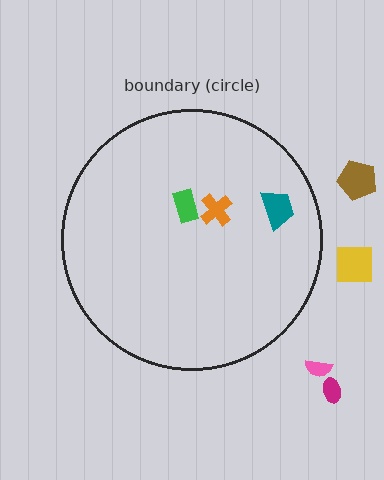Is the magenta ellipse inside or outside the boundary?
Outside.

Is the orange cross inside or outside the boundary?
Inside.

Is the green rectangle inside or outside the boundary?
Inside.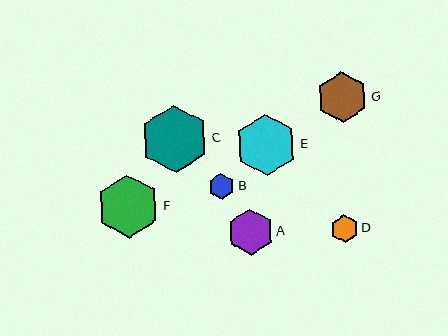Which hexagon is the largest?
Hexagon C is the largest with a size of approximately 67 pixels.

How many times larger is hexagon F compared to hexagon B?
Hexagon F is approximately 2.5 times the size of hexagon B.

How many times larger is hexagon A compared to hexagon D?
Hexagon A is approximately 1.7 times the size of hexagon D.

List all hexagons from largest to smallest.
From largest to smallest: C, F, E, G, A, D, B.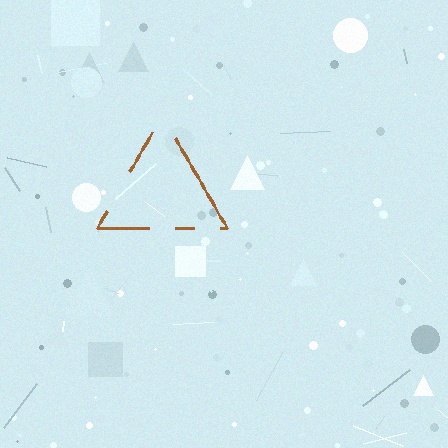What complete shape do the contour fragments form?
The contour fragments form a triangle.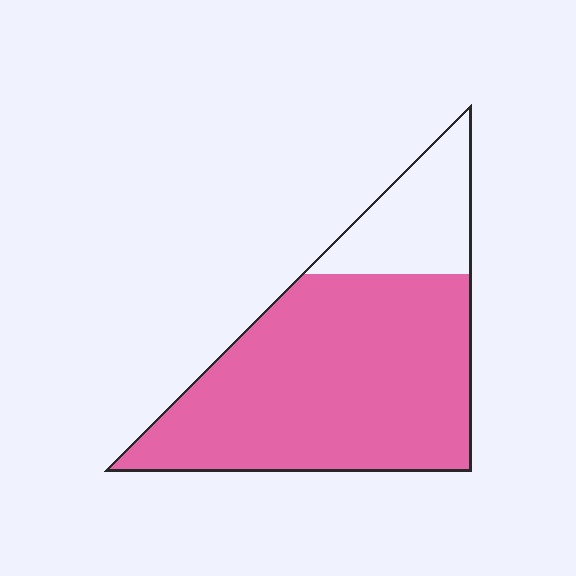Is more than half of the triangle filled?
Yes.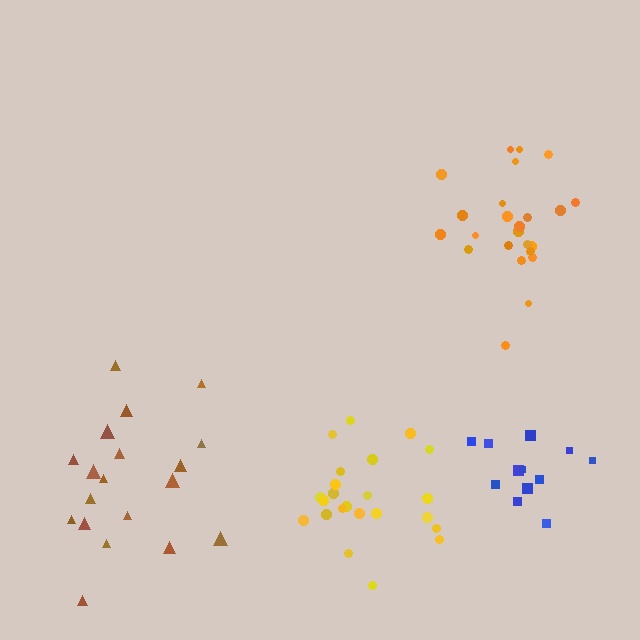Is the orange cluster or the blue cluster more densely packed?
Blue.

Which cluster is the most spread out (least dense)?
Brown.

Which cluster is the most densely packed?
Blue.